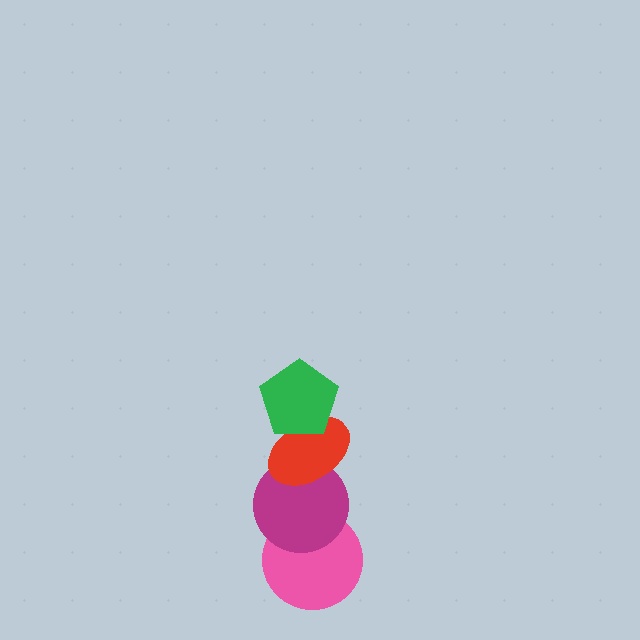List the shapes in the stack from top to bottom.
From top to bottom: the green pentagon, the red ellipse, the magenta circle, the pink circle.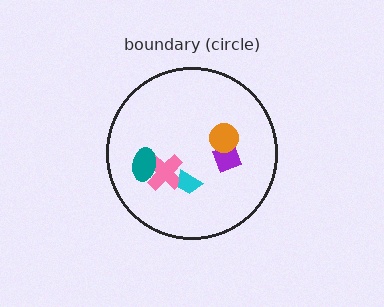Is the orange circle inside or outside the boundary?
Inside.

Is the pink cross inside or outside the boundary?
Inside.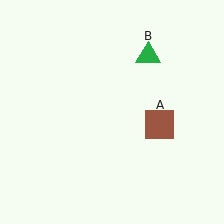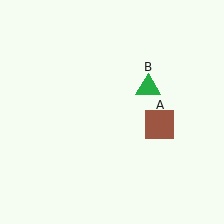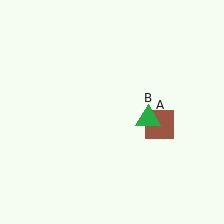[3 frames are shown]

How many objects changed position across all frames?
1 object changed position: green triangle (object B).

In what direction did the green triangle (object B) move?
The green triangle (object B) moved down.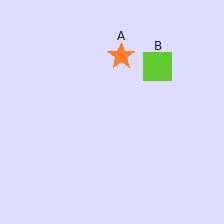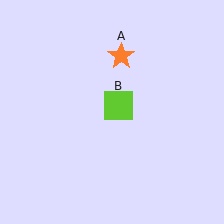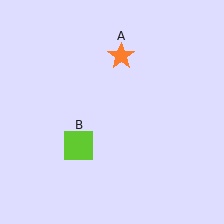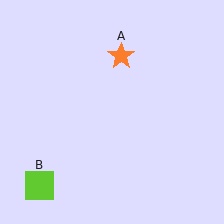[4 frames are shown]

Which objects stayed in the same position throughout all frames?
Orange star (object A) remained stationary.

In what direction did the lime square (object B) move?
The lime square (object B) moved down and to the left.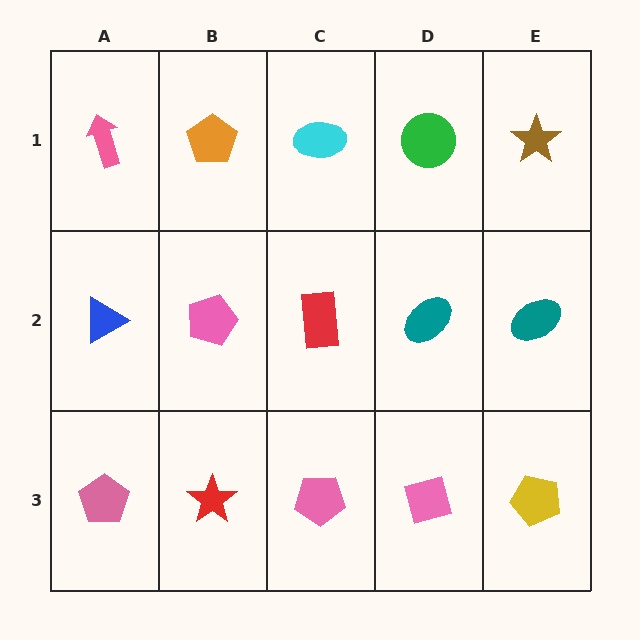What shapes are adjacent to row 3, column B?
A pink pentagon (row 2, column B), a pink pentagon (row 3, column A), a pink pentagon (row 3, column C).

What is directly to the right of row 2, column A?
A pink pentagon.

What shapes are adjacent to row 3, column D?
A teal ellipse (row 2, column D), a pink pentagon (row 3, column C), a yellow pentagon (row 3, column E).